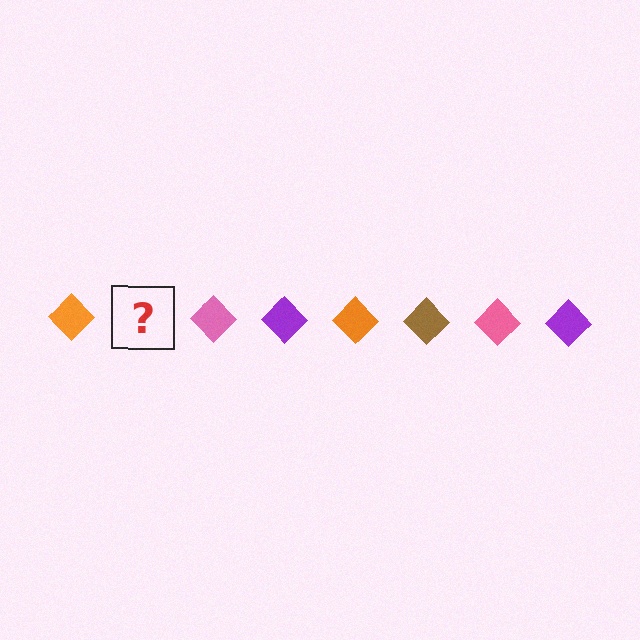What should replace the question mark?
The question mark should be replaced with a brown diamond.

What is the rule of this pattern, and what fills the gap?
The rule is that the pattern cycles through orange, brown, pink, purple diamonds. The gap should be filled with a brown diamond.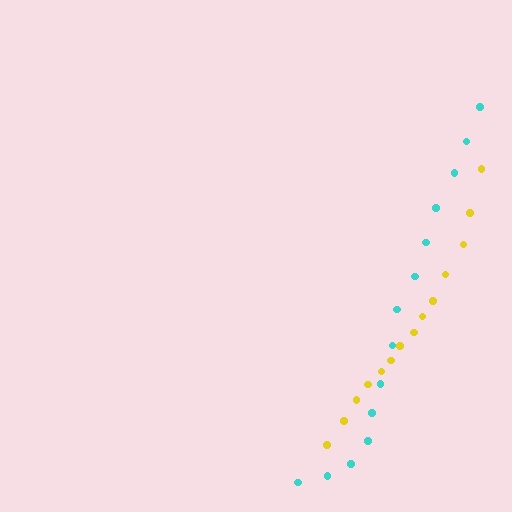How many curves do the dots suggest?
There are 2 distinct paths.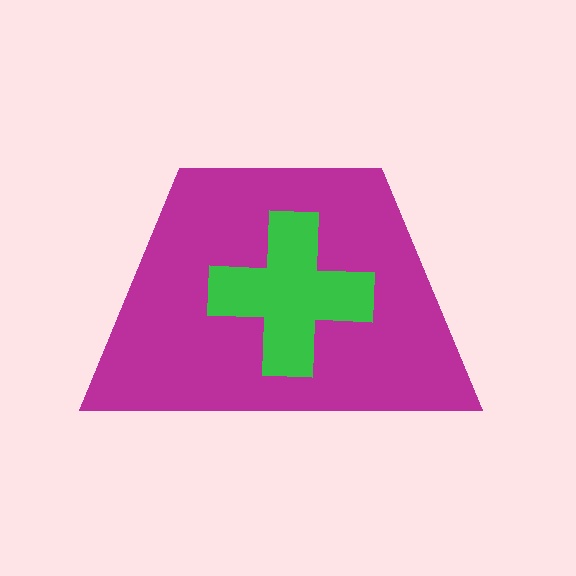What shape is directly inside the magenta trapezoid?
The green cross.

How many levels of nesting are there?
2.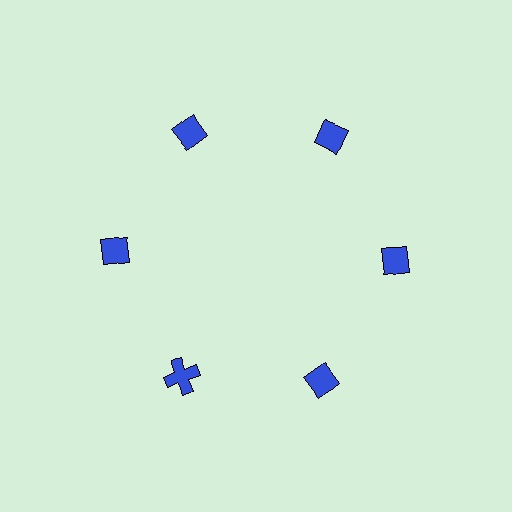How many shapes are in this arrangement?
There are 6 shapes arranged in a ring pattern.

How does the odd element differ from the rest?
It has a different shape: cross instead of diamond.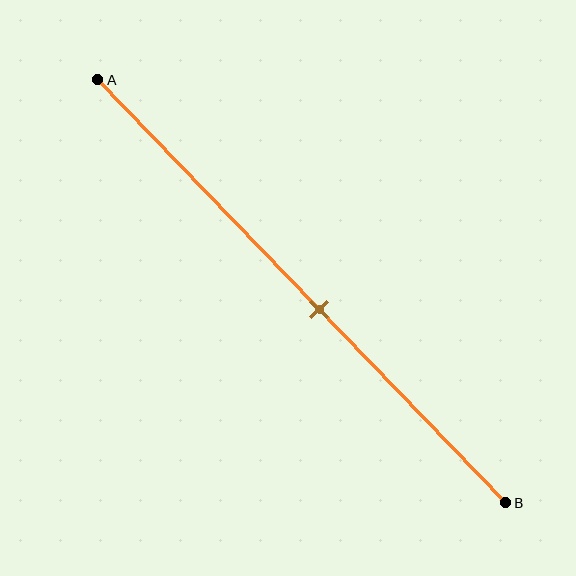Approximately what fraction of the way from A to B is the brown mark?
The brown mark is approximately 55% of the way from A to B.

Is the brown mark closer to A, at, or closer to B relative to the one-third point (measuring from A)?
The brown mark is closer to point B than the one-third point of segment AB.